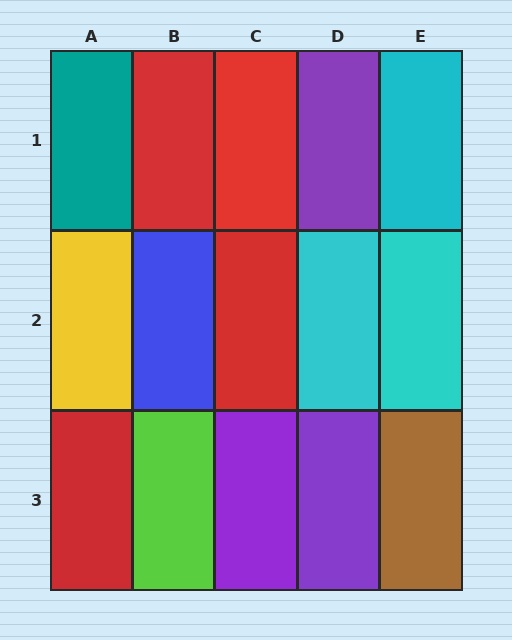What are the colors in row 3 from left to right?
Red, lime, purple, purple, brown.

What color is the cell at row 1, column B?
Red.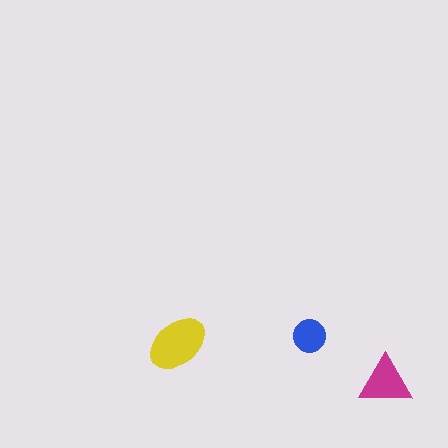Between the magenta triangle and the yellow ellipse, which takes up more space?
The yellow ellipse.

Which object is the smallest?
The blue circle.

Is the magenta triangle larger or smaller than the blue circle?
Larger.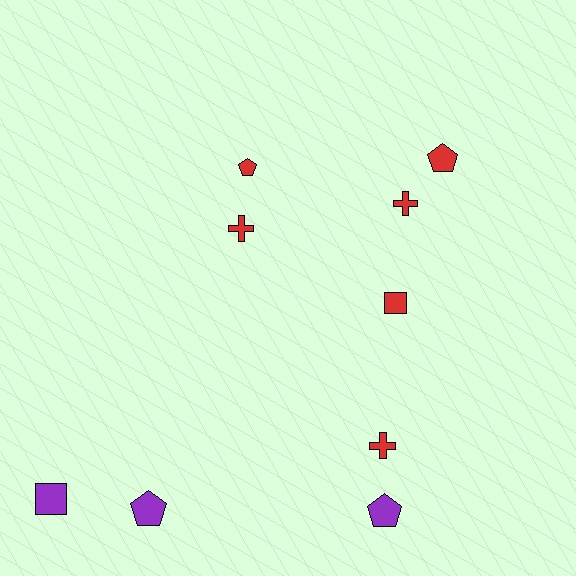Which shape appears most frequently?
Pentagon, with 4 objects.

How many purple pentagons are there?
There are 2 purple pentagons.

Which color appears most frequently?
Red, with 6 objects.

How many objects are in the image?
There are 9 objects.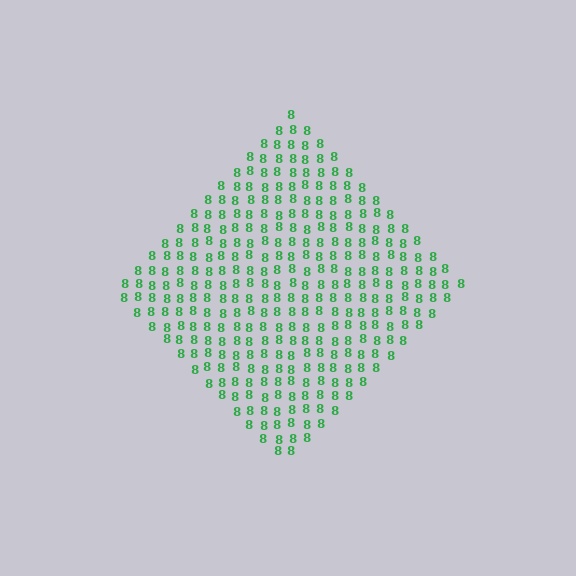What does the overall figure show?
The overall figure shows a diamond.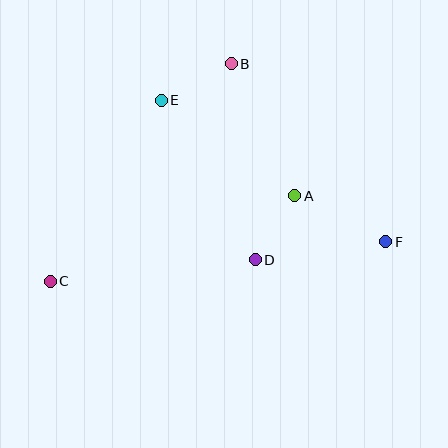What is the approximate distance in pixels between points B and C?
The distance between B and C is approximately 283 pixels.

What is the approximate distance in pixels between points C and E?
The distance between C and E is approximately 213 pixels.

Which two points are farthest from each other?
Points C and F are farthest from each other.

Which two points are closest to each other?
Points A and D are closest to each other.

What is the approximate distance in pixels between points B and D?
The distance between B and D is approximately 198 pixels.